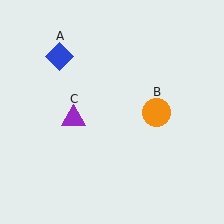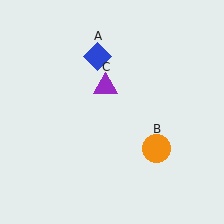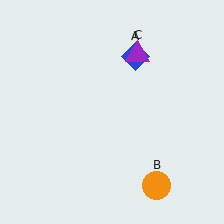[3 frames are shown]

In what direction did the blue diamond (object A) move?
The blue diamond (object A) moved right.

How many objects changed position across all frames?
3 objects changed position: blue diamond (object A), orange circle (object B), purple triangle (object C).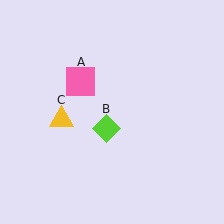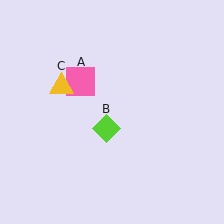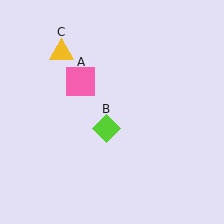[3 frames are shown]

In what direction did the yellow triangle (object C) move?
The yellow triangle (object C) moved up.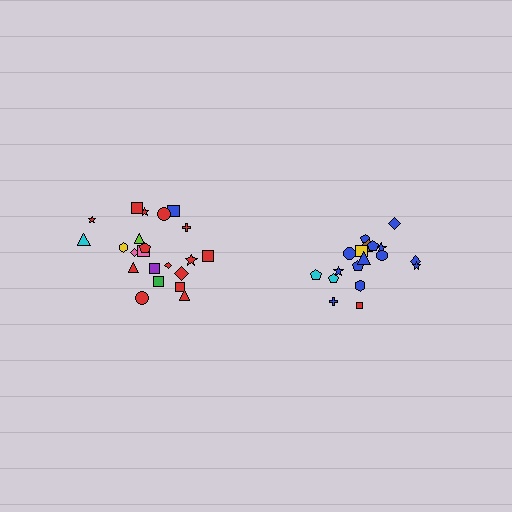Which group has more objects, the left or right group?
The left group.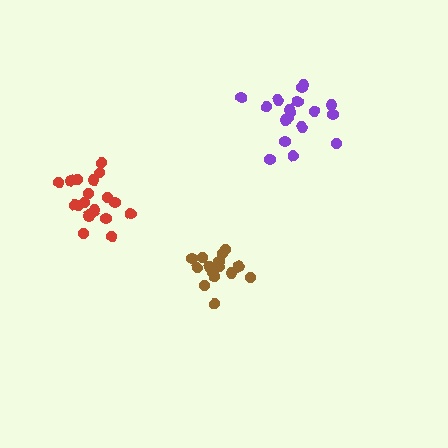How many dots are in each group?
Group 1: 19 dots, Group 2: 16 dots, Group 3: 19 dots (54 total).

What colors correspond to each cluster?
The clusters are colored: purple, brown, red.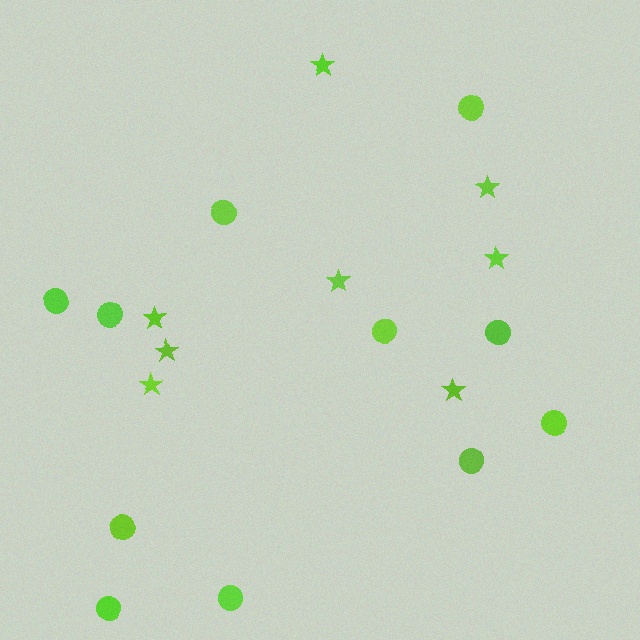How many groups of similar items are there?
There are 2 groups: one group of circles (11) and one group of stars (8).